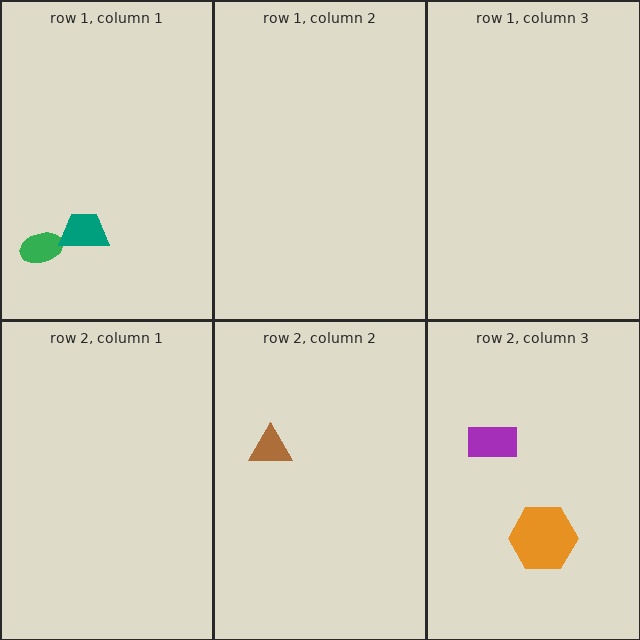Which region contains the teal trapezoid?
The row 1, column 1 region.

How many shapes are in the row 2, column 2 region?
1.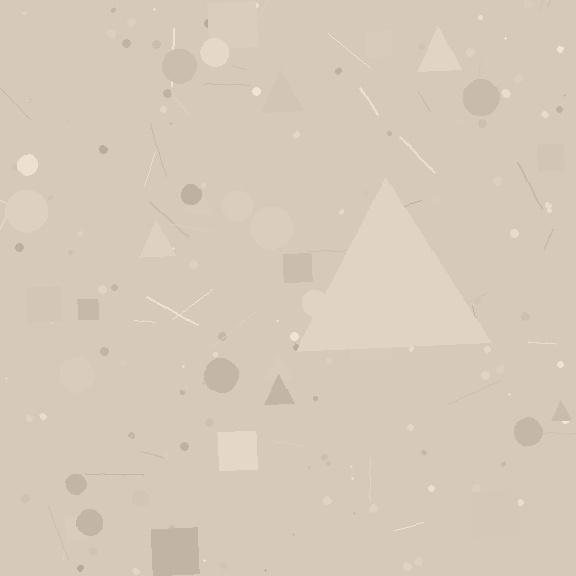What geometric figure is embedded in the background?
A triangle is embedded in the background.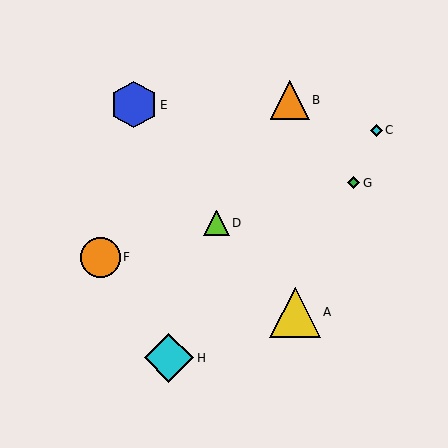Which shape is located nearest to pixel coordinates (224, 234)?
The lime triangle (labeled D) at (216, 223) is nearest to that location.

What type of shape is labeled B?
Shape B is an orange triangle.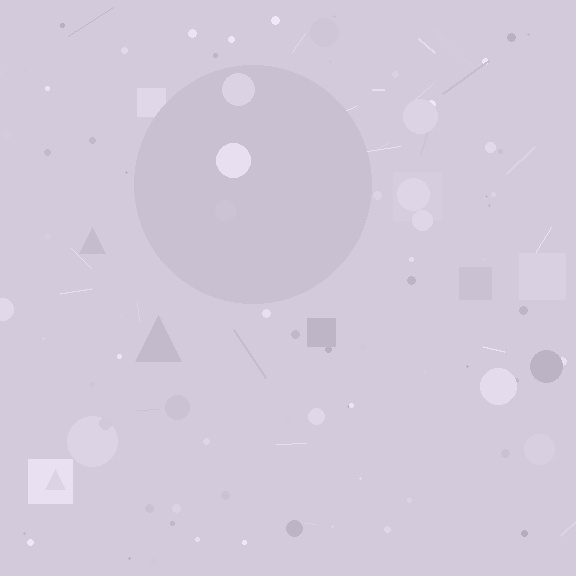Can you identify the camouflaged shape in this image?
The camouflaged shape is a circle.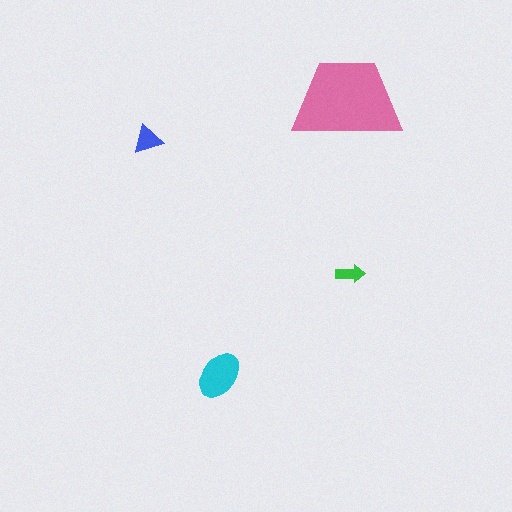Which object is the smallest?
The green arrow.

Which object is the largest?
The pink trapezoid.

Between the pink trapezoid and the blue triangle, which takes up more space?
The pink trapezoid.